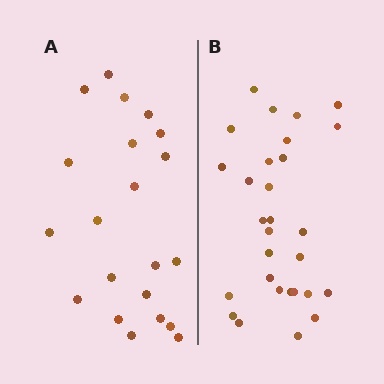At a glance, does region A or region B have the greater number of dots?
Region B (the right region) has more dots.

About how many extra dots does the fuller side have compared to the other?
Region B has roughly 8 or so more dots than region A.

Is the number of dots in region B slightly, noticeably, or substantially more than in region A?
Region B has noticeably more, but not dramatically so. The ratio is roughly 1.4 to 1.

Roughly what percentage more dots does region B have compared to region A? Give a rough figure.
About 40% more.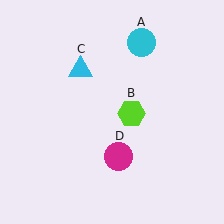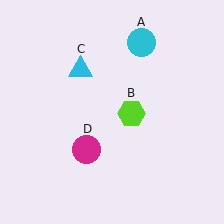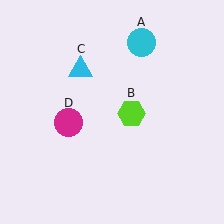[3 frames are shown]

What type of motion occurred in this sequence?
The magenta circle (object D) rotated clockwise around the center of the scene.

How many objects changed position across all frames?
1 object changed position: magenta circle (object D).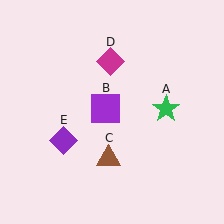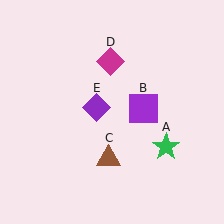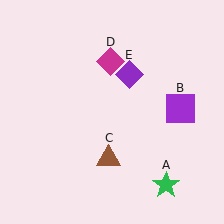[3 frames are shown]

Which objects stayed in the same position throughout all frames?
Brown triangle (object C) and magenta diamond (object D) remained stationary.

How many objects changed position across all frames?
3 objects changed position: green star (object A), purple square (object B), purple diamond (object E).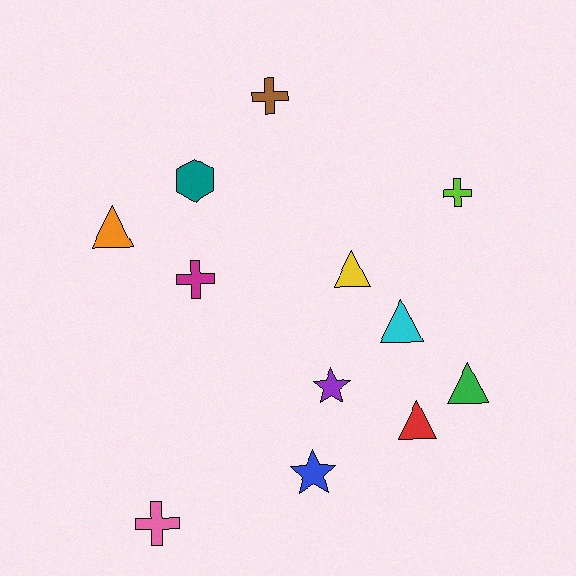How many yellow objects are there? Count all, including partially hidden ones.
There is 1 yellow object.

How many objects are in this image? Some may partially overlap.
There are 12 objects.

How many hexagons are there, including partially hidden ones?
There is 1 hexagon.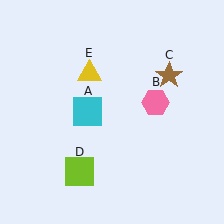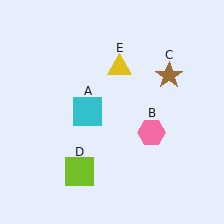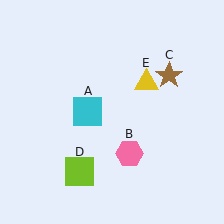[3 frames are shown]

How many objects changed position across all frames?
2 objects changed position: pink hexagon (object B), yellow triangle (object E).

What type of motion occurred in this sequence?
The pink hexagon (object B), yellow triangle (object E) rotated clockwise around the center of the scene.